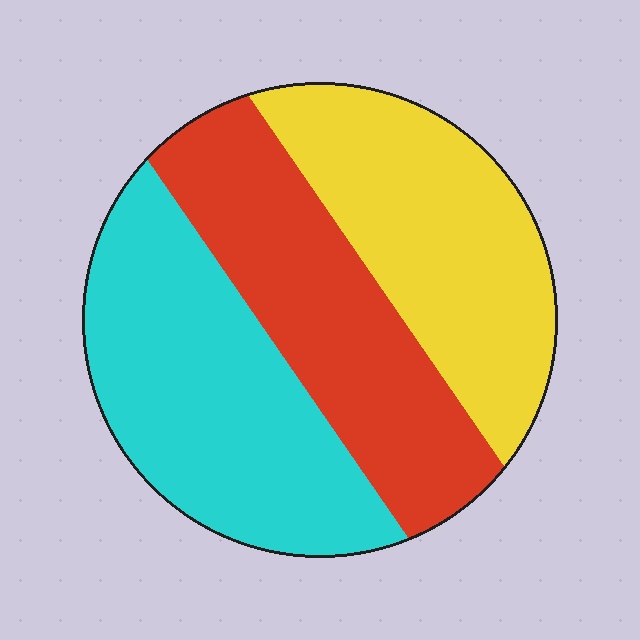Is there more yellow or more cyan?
Cyan.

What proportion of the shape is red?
Red takes up about one third (1/3) of the shape.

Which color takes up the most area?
Cyan, at roughly 35%.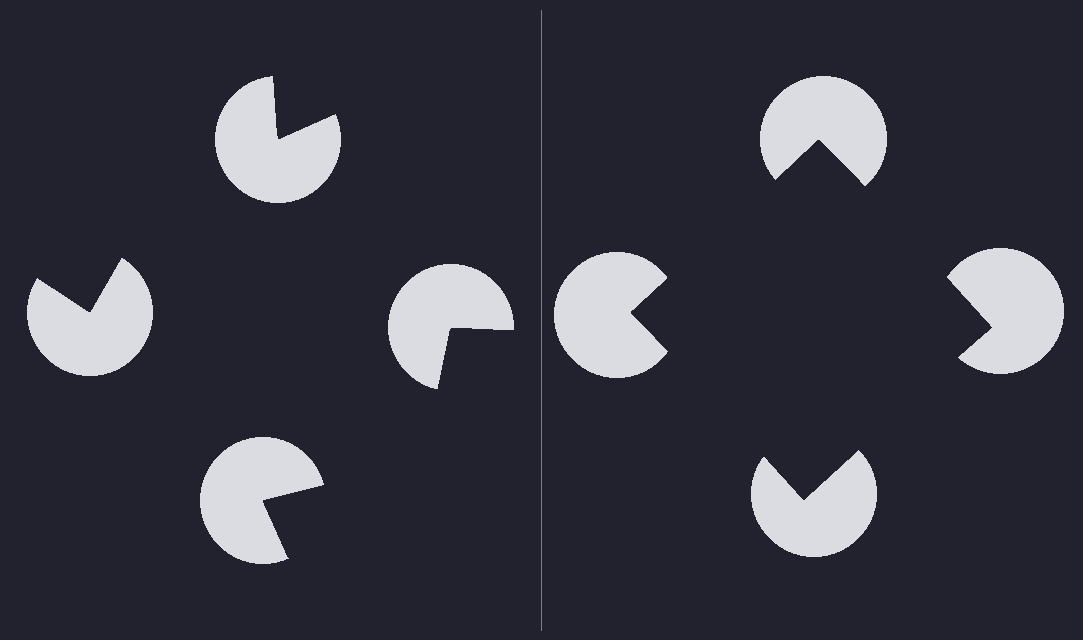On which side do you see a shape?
An illusory square appears on the right side. On the left side the wedge cuts are rotated, so no coherent shape forms.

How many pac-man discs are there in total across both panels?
8 — 4 on each side.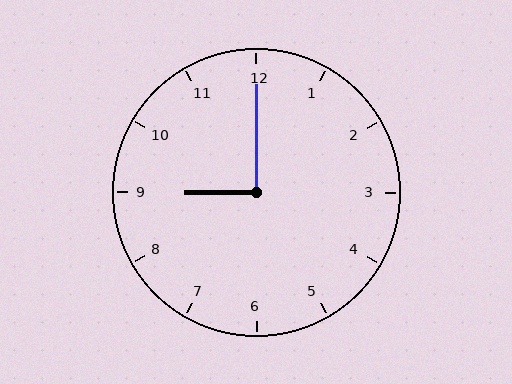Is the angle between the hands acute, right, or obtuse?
It is right.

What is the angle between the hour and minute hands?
Approximately 90 degrees.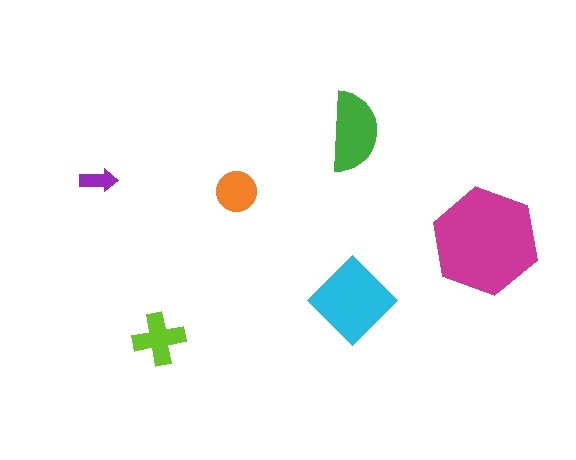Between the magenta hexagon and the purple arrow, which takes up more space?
The magenta hexagon.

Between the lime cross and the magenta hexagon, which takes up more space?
The magenta hexagon.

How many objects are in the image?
There are 6 objects in the image.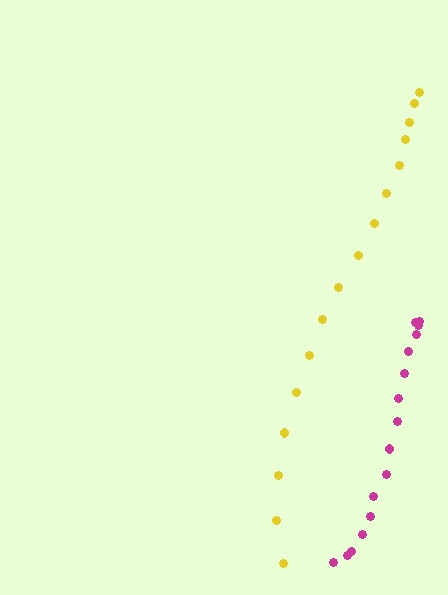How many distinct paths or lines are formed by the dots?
There are 2 distinct paths.